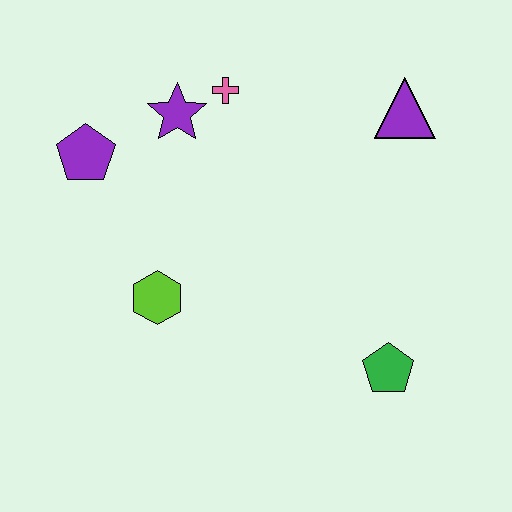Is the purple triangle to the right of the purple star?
Yes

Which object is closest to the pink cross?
The purple star is closest to the pink cross.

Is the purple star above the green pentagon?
Yes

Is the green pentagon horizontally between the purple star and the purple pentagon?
No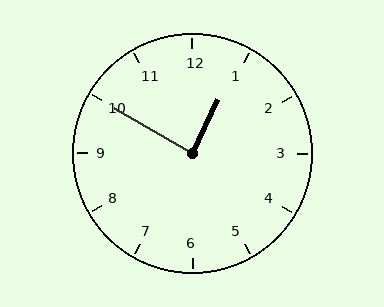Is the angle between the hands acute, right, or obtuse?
It is right.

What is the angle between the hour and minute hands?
Approximately 85 degrees.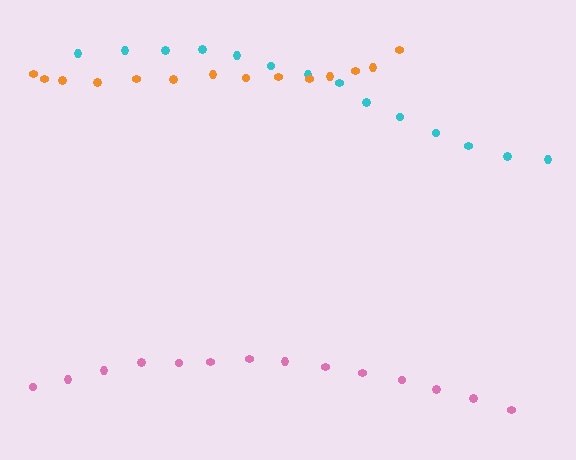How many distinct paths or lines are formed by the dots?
There are 3 distinct paths.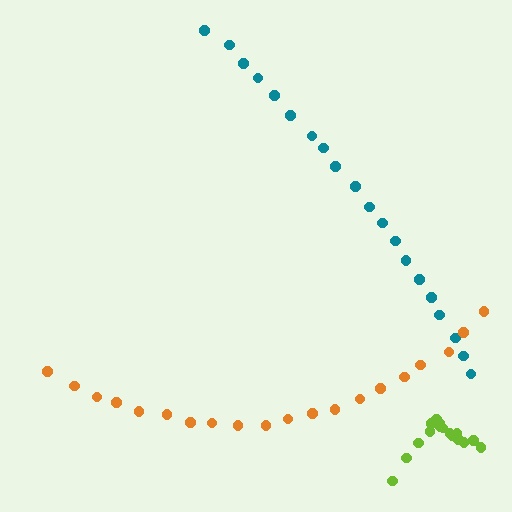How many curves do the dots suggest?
There are 3 distinct paths.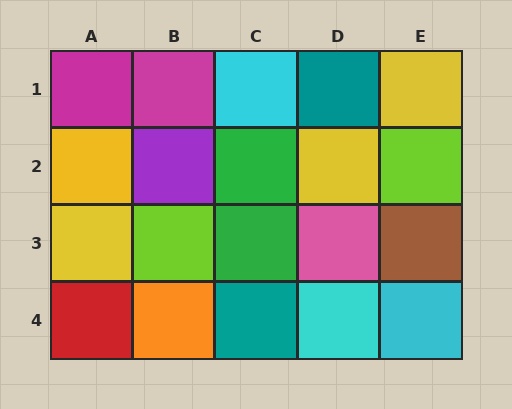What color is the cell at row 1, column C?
Cyan.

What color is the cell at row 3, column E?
Brown.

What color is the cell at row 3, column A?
Yellow.